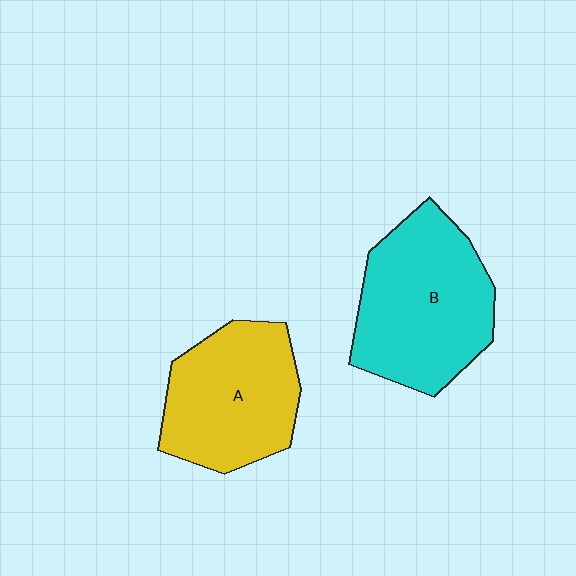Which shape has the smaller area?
Shape A (yellow).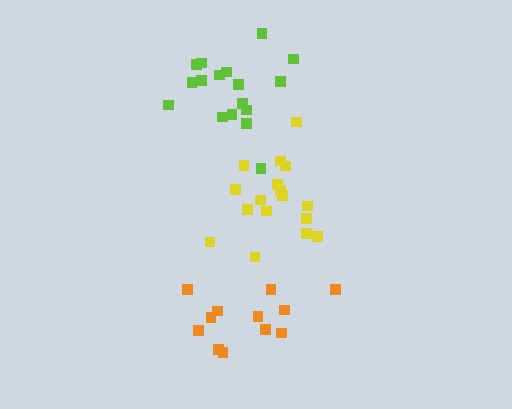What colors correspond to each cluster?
The clusters are colored: lime, yellow, orange.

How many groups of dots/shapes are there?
There are 3 groups.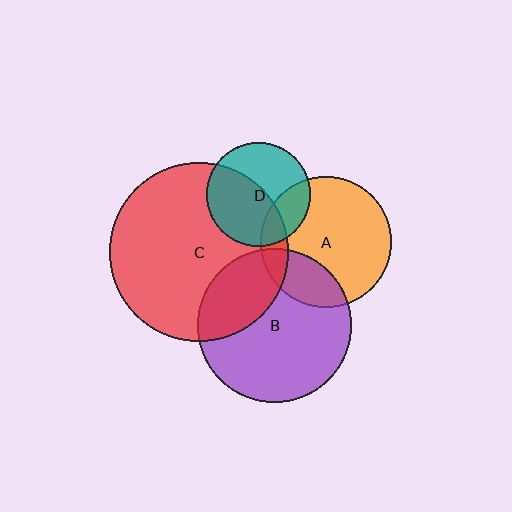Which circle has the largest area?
Circle C (red).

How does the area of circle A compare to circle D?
Approximately 1.6 times.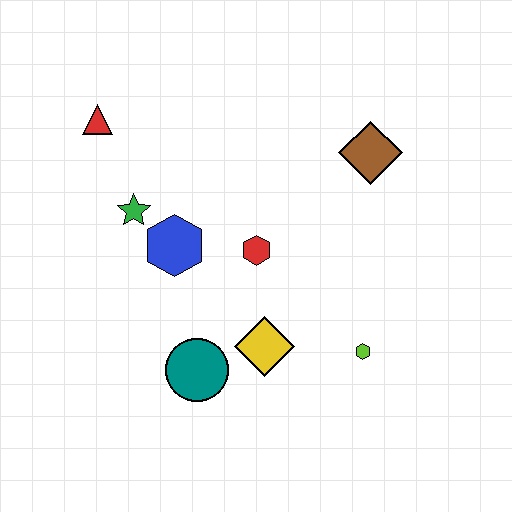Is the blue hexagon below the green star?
Yes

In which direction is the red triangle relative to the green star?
The red triangle is above the green star.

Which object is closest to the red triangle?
The green star is closest to the red triangle.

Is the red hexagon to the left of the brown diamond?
Yes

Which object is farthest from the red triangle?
The lime hexagon is farthest from the red triangle.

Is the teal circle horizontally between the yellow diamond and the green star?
Yes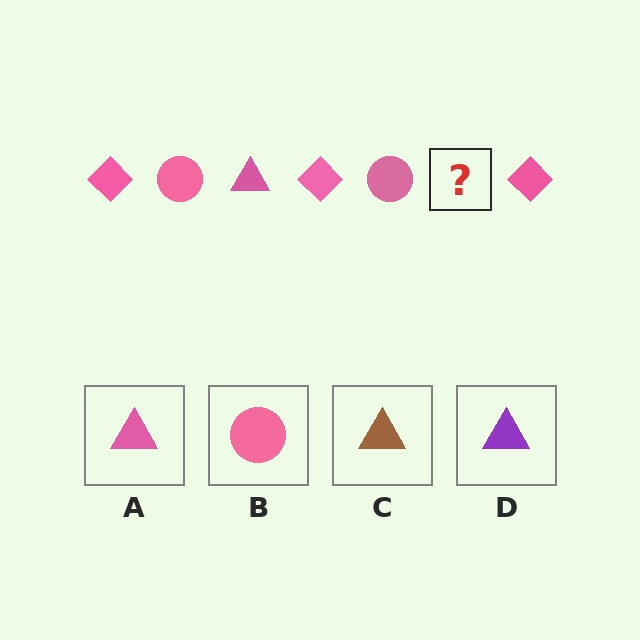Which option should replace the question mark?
Option A.